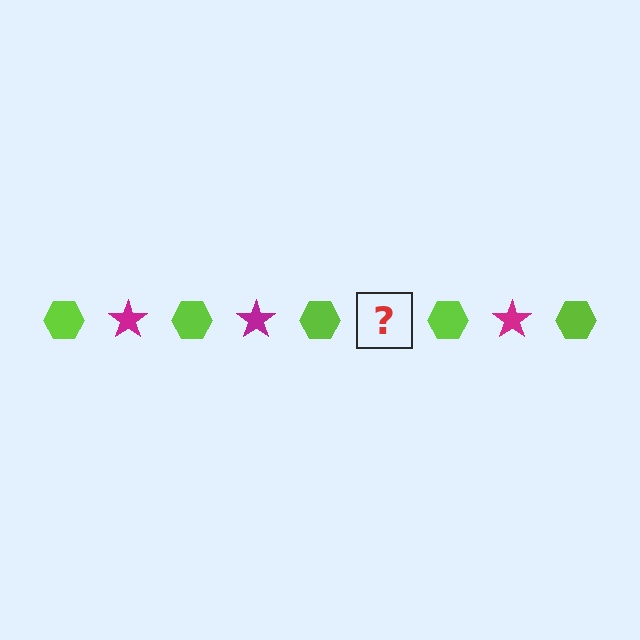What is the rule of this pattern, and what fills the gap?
The rule is that the pattern alternates between lime hexagon and magenta star. The gap should be filled with a magenta star.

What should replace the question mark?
The question mark should be replaced with a magenta star.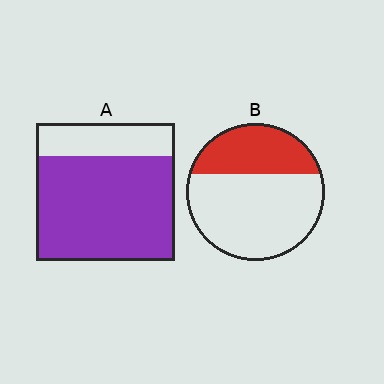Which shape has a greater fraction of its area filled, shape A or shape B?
Shape A.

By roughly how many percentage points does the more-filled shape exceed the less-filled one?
By roughly 45 percentage points (A over B).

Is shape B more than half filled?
No.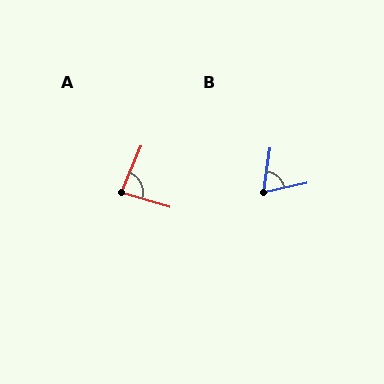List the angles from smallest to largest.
B (69°), A (84°).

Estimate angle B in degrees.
Approximately 69 degrees.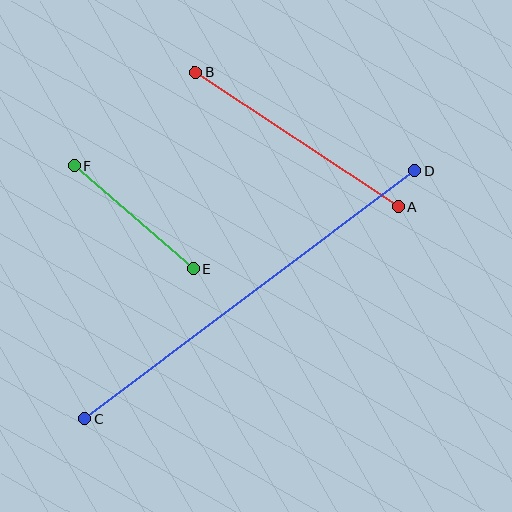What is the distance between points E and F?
The distance is approximately 157 pixels.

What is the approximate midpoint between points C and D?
The midpoint is at approximately (250, 295) pixels.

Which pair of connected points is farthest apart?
Points C and D are farthest apart.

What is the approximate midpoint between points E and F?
The midpoint is at approximately (134, 218) pixels.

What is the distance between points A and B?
The distance is approximately 243 pixels.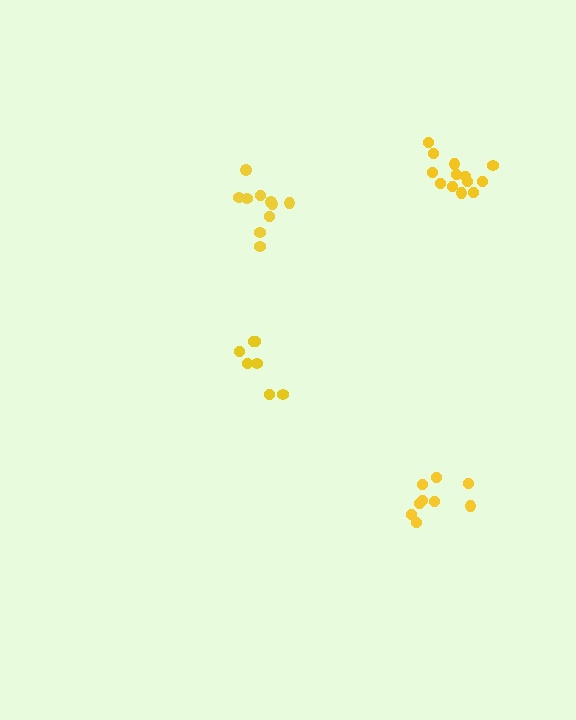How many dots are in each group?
Group 1: 13 dots, Group 2: 7 dots, Group 3: 10 dots, Group 4: 9 dots (39 total).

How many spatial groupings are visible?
There are 4 spatial groupings.